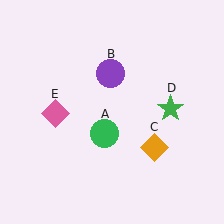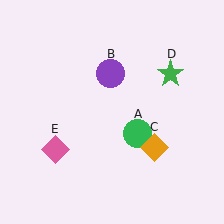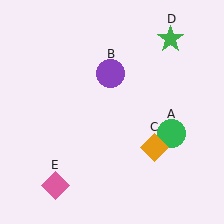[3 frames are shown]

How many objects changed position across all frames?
3 objects changed position: green circle (object A), green star (object D), pink diamond (object E).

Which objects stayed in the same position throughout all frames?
Purple circle (object B) and orange diamond (object C) remained stationary.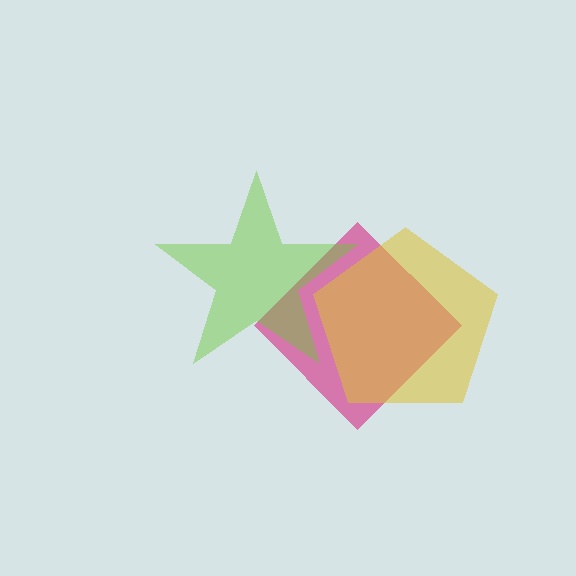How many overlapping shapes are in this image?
There are 3 overlapping shapes in the image.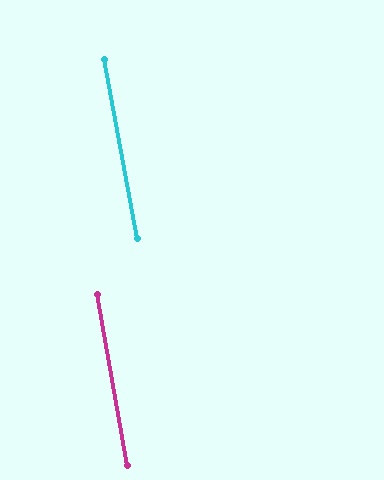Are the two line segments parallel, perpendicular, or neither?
Parallel — their directions differ by only 0.3°.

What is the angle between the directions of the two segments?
Approximately 0 degrees.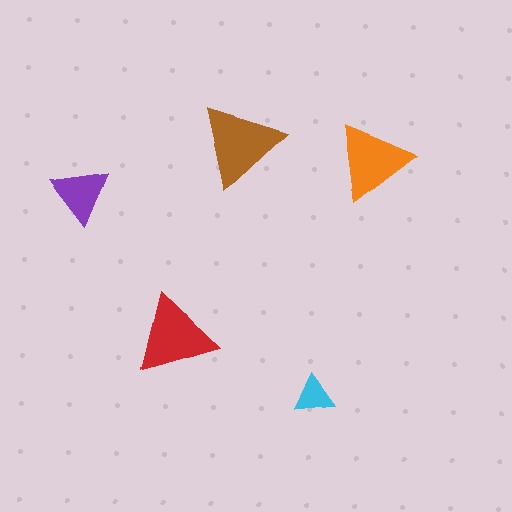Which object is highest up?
The brown triangle is topmost.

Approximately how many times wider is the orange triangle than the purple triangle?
About 1.5 times wider.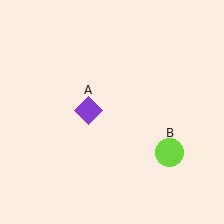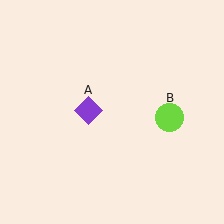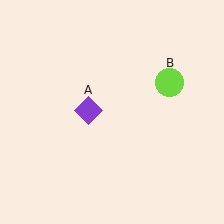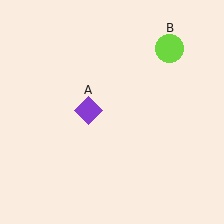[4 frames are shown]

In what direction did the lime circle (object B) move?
The lime circle (object B) moved up.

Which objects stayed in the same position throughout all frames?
Purple diamond (object A) remained stationary.